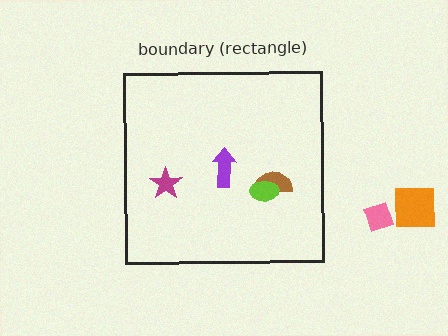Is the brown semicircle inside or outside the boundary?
Inside.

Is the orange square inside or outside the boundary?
Outside.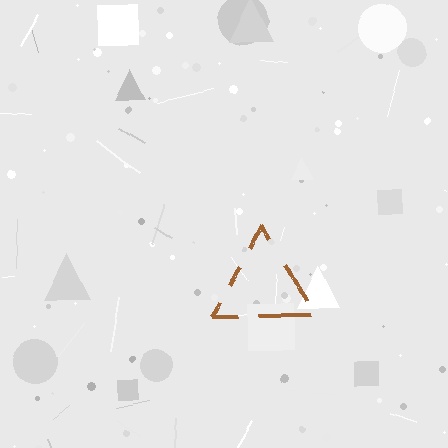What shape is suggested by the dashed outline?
The dashed outline suggests a triangle.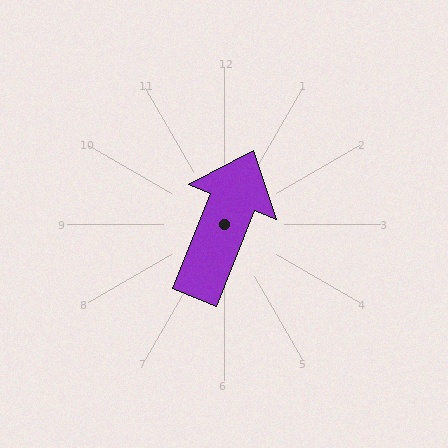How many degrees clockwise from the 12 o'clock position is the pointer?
Approximately 22 degrees.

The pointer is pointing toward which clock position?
Roughly 1 o'clock.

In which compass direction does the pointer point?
North.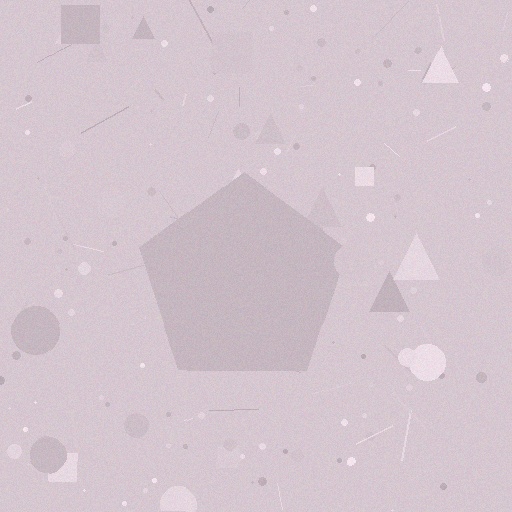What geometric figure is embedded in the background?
A pentagon is embedded in the background.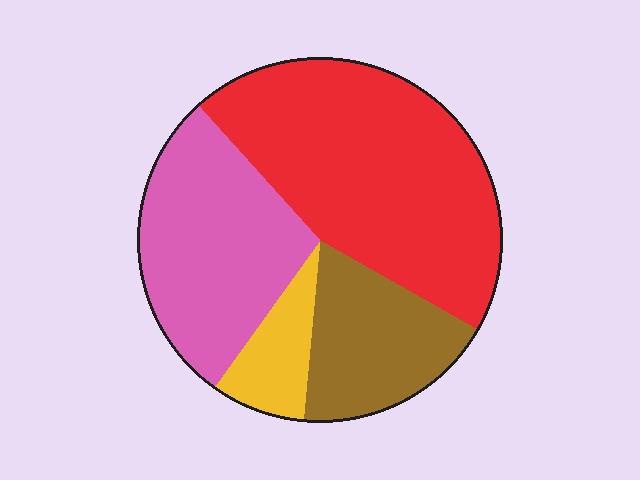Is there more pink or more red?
Red.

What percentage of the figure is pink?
Pink covers 29% of the figure.